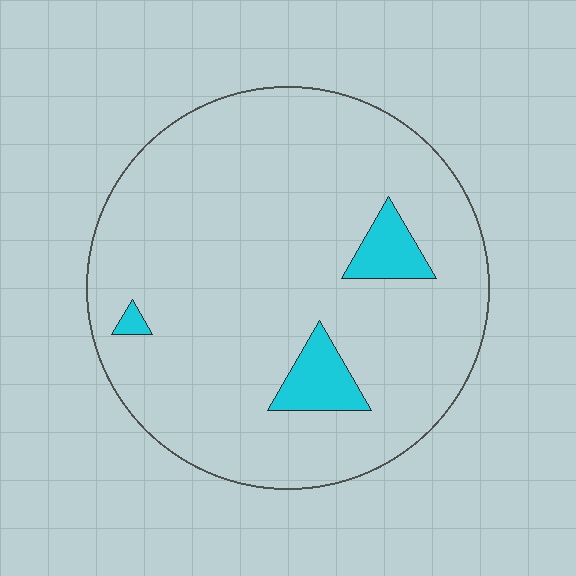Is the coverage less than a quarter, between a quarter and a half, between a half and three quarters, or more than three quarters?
Less than a quarter.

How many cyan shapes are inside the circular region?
3.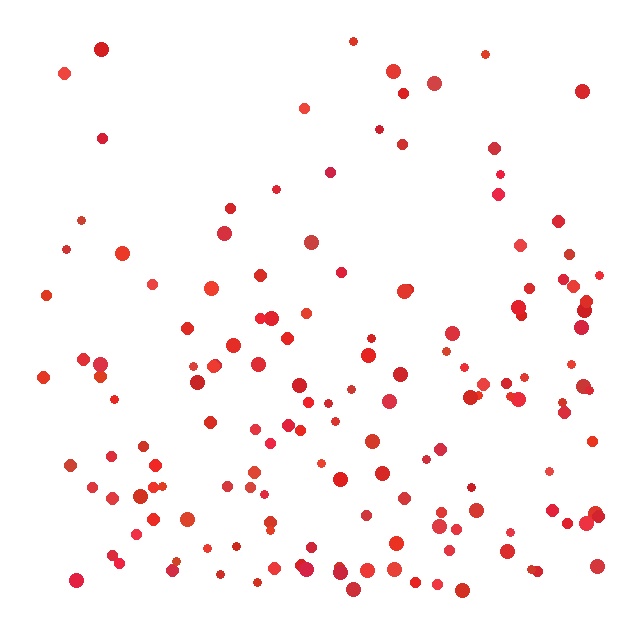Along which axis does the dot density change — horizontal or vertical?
Vertical.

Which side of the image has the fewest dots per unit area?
The top.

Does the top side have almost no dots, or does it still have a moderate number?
Still a moderate number, just noticeably fewer than the bottom.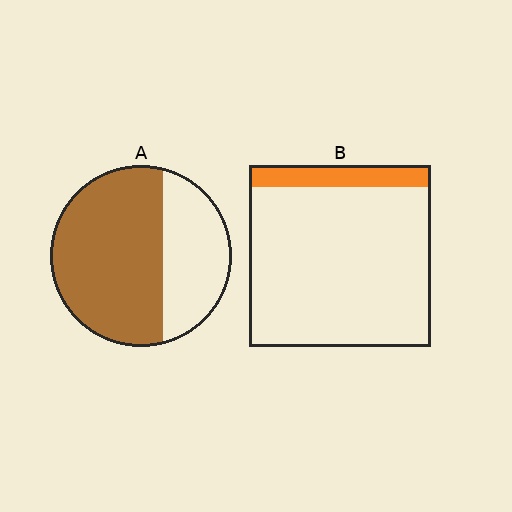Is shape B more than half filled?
No.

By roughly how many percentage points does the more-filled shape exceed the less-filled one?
By roughly 55 percentage points (A over B).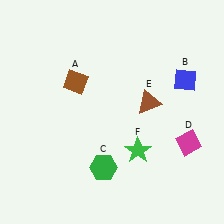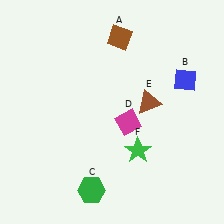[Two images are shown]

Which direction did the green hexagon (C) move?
The green hexagon (C) moved down.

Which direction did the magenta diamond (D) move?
The magenta diamond (D) moved left.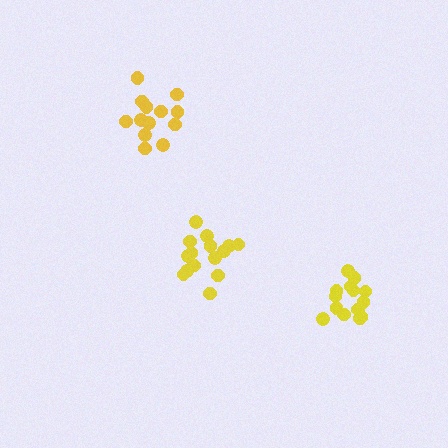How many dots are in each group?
Group 1: 13 dots, Group 2: 15 dots, Group 3: 14 dots (42 total).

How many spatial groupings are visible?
There are 3 spatial groupings.